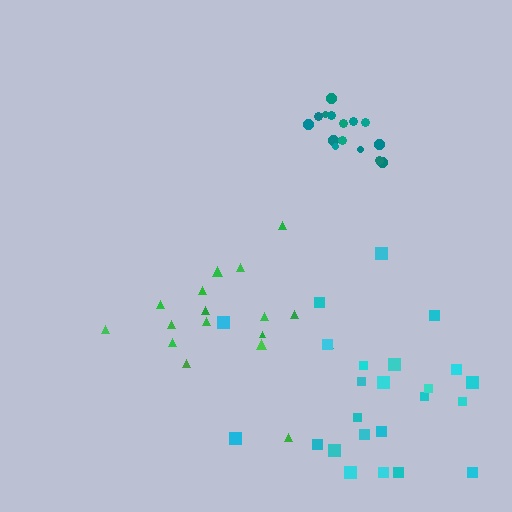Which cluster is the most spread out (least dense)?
Cyan.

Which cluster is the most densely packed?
Teal.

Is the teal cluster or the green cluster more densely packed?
Teal.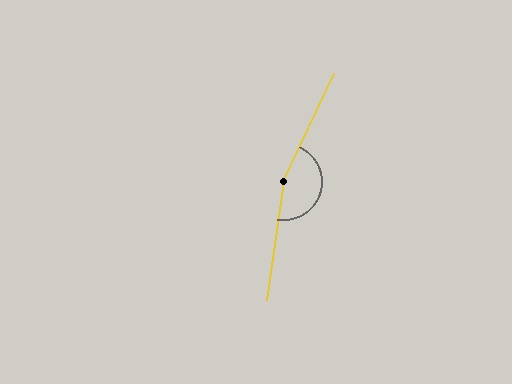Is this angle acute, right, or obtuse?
It is obtuse.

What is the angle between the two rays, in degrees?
Approximately 163 degrees.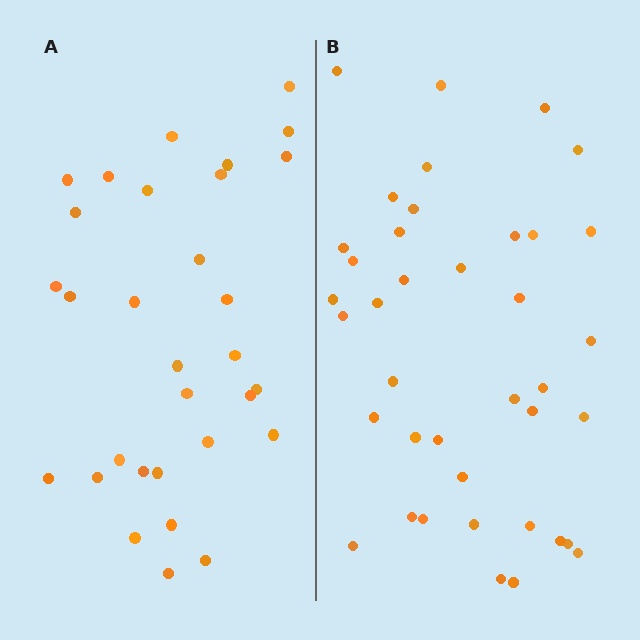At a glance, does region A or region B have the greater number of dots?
Region B (the right region) has more dots.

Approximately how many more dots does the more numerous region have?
Region B has roughly 8 or so more dots than region A.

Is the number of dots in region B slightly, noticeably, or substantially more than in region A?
Region B has noticeably more, but not dramatically so. The ratio is roughly 1.3 to 1.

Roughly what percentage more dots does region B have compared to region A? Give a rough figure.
About 25% more.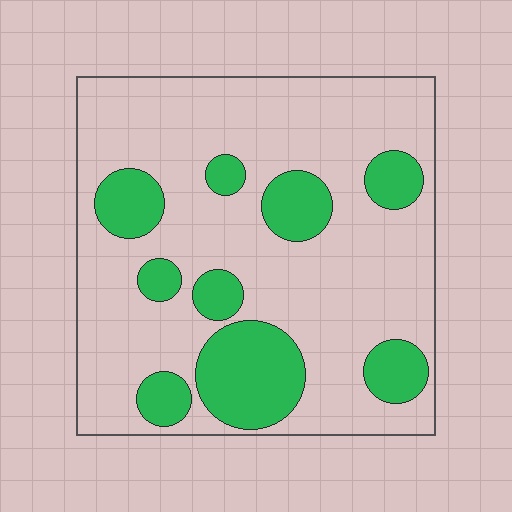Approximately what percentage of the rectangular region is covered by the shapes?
Approximately 25%.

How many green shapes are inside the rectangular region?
9.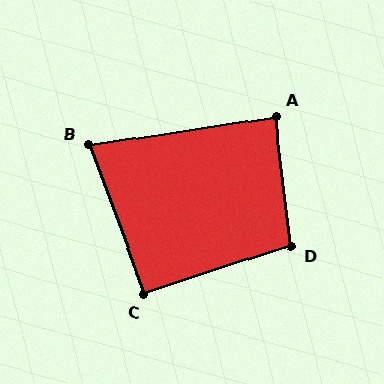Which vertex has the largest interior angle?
D, at approximately 101 degrees.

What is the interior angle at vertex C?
Approximately 92 degrees (approximately right).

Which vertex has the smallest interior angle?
B, at approximately 79 degrees.